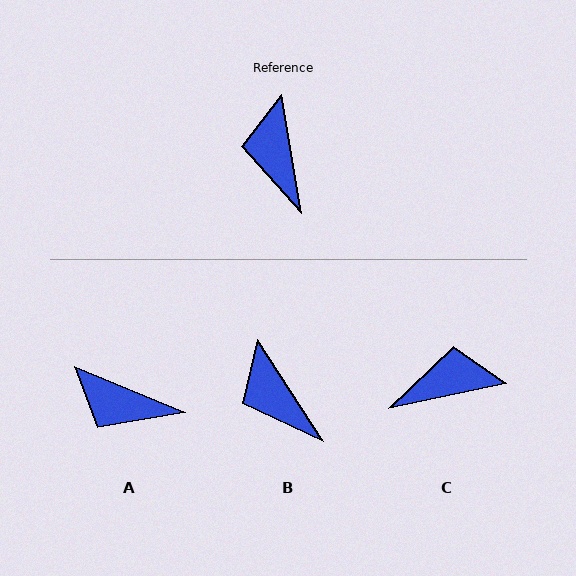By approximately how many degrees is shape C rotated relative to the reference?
Approximately 88 degrees clockwise.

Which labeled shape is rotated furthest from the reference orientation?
C, about 88 degrees away.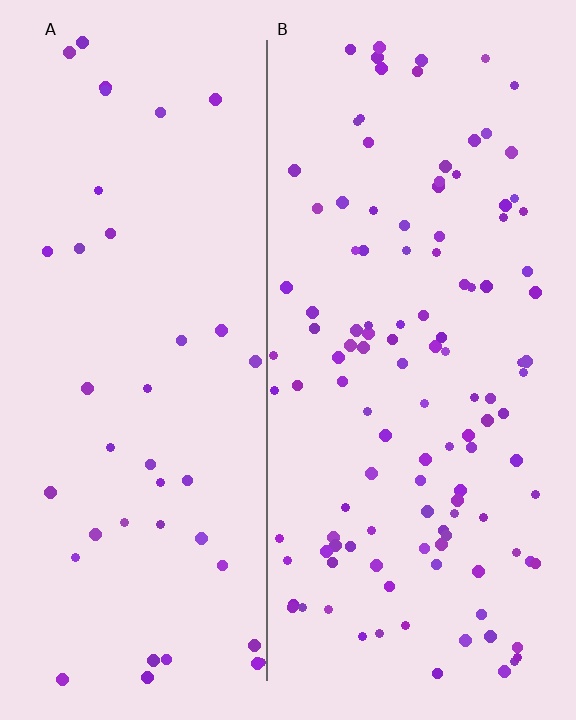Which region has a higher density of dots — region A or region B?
B (the right).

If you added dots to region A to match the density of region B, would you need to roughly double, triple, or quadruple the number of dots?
Approximately triple.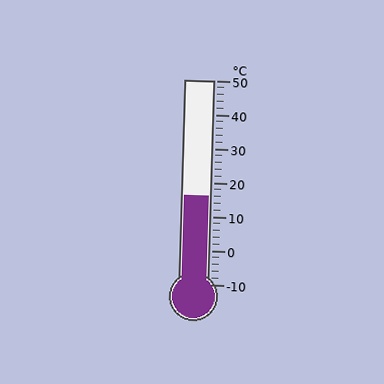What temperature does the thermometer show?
The thermometer shows approximately 16°C.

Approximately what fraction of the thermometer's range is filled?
The thermometer is filled to approximately 45% of its range.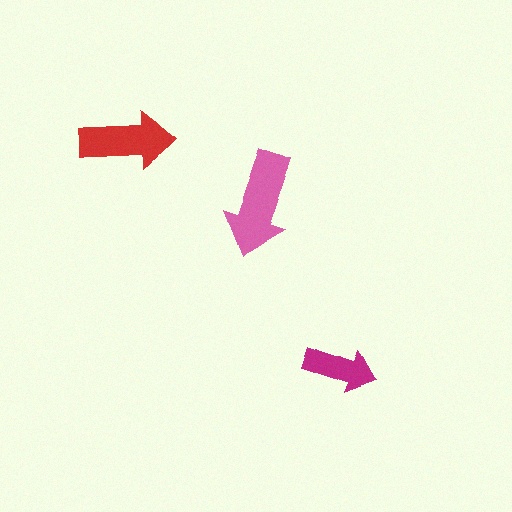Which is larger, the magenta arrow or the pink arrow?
The pink one.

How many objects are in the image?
There are 3 objects in the image.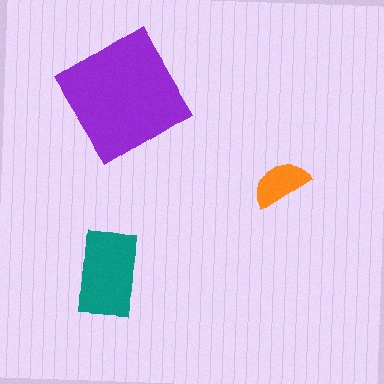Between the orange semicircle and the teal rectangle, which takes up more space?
The teal rectangle.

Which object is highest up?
The purple diamond is topmost.